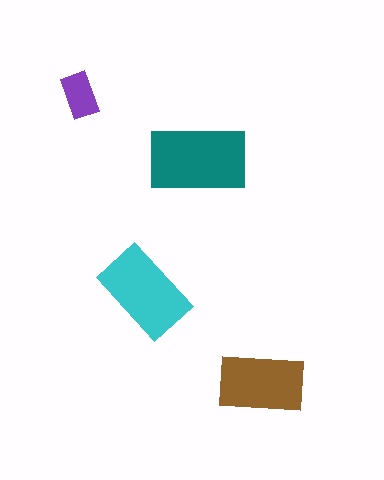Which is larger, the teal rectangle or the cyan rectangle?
The teal one.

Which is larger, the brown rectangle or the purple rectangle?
The brown one.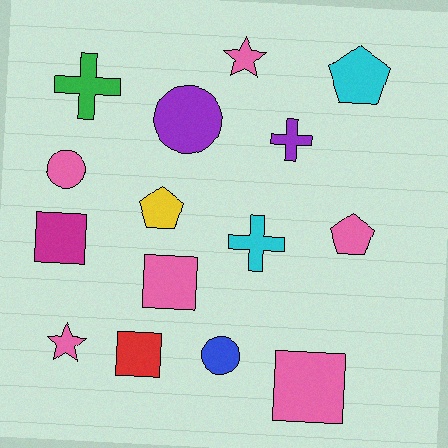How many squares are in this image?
There are 4 squares.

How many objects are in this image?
There are 15 objects.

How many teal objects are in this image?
There are no teal objects.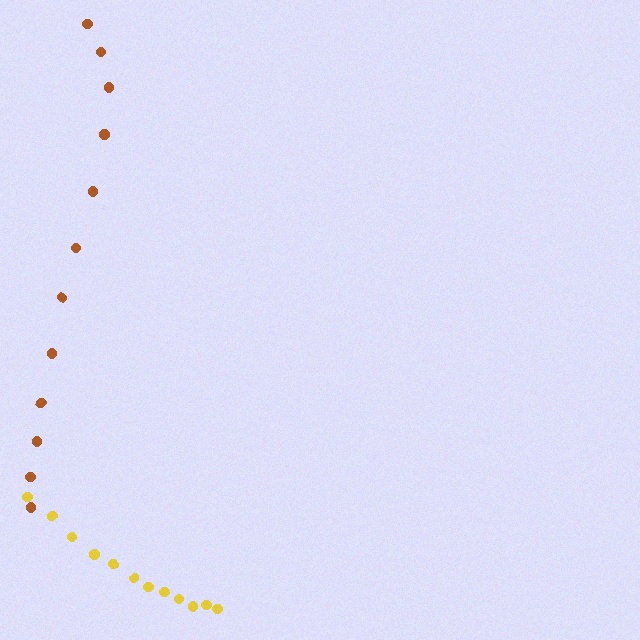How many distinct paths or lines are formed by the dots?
There are 2 distinct paths.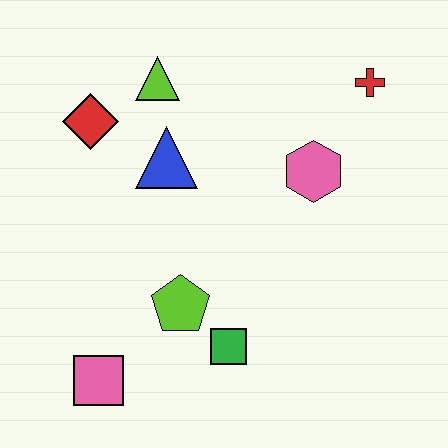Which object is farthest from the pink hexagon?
The pink square is farthest from the pink hexagon.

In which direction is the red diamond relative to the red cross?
The red diamond is to the left of the red cross.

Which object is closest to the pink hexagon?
The red cross is closest to the pink hexagon.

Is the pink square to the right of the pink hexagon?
No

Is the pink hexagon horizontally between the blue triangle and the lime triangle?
No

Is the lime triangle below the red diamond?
No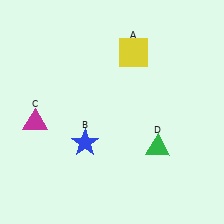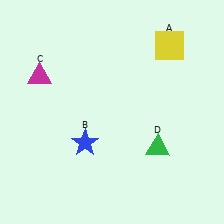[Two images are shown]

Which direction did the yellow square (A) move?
The yellow square (A) moved right.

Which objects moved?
The objects that moved are: the yellow square (A), the magenta triangle (C).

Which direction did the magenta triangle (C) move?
The magenta triangle (C) moved up.